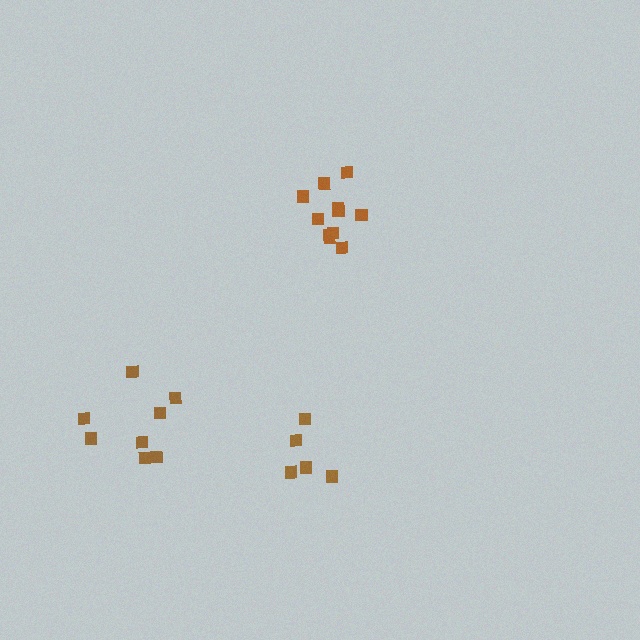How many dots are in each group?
Group 1: 5 dots, Group 2: 11 dots, Group 3: 8 dots (24 total).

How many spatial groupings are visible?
There are 3 spatial groupings.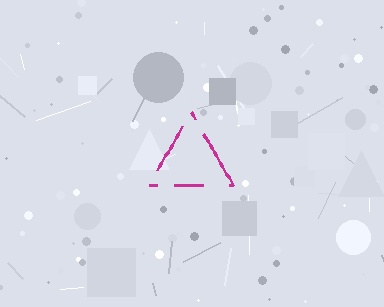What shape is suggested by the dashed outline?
The dashed outline suggests a triangle.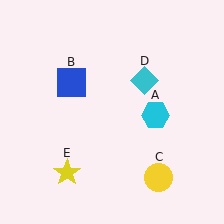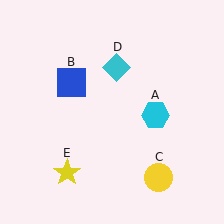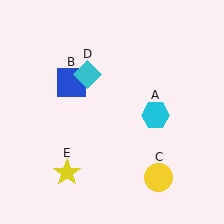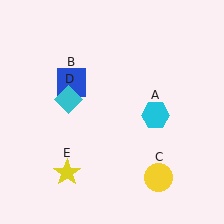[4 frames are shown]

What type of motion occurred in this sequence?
The cyan diamond (object D) rotated counterclockwise around the center of the scene.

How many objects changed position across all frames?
1 object changed position: cyan diamond (object D).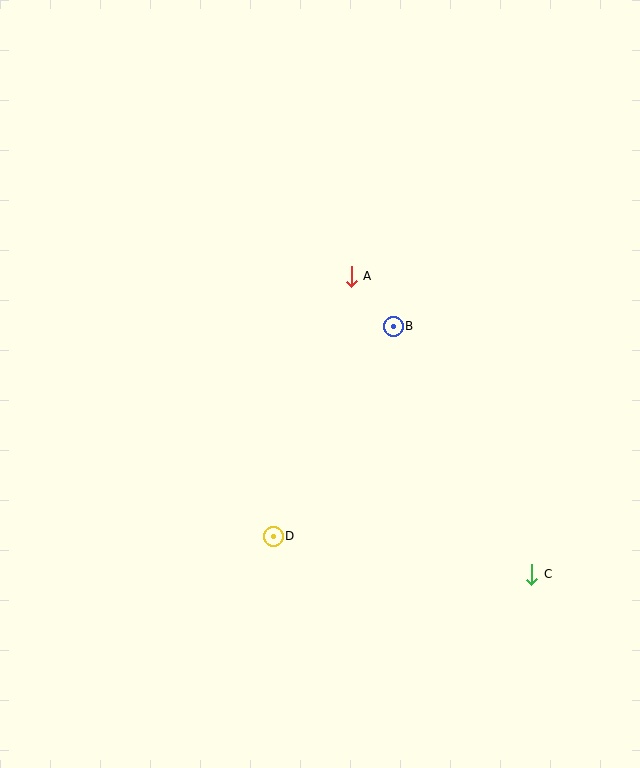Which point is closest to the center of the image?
Point B at (393, 326) is closest to the center.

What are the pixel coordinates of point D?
Point D is at (273, 536).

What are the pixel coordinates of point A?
Point A is at (351, 276).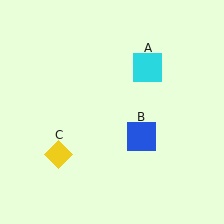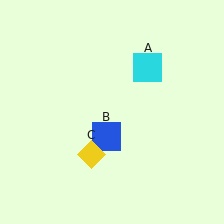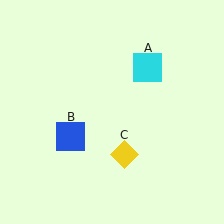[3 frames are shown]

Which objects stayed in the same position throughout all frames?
Cyan square (object A) remained stationary.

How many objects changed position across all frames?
2 objects changed position: blue square (object B), yellow diamond (object C).